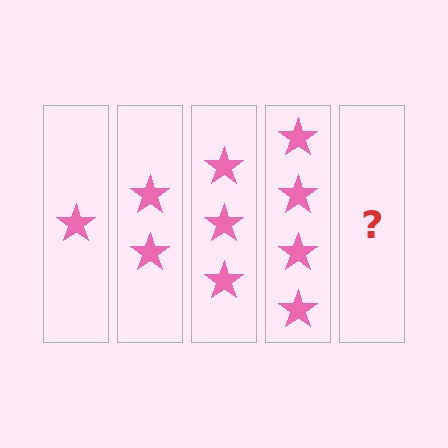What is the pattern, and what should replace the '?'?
The pattern is that each step adds one more star. The '?' should be 5 stars.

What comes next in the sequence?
The next element should be 5 stars.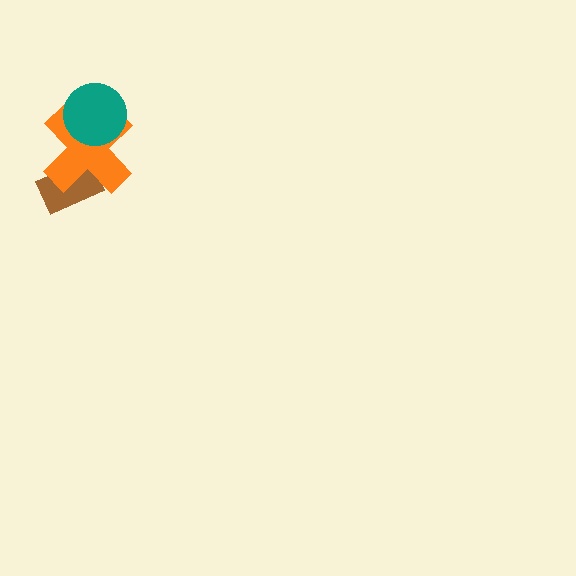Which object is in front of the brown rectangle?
The orange cross is in front of the brown rectangle.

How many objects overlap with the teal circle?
1 object overlaps with the teal circle.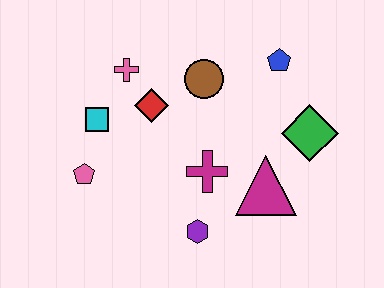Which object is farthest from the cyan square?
The green diamond is farthest from the cyan square.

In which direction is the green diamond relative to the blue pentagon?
The green diamond is below the blue pentagon.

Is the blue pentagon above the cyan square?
Yes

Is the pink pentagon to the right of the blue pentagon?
No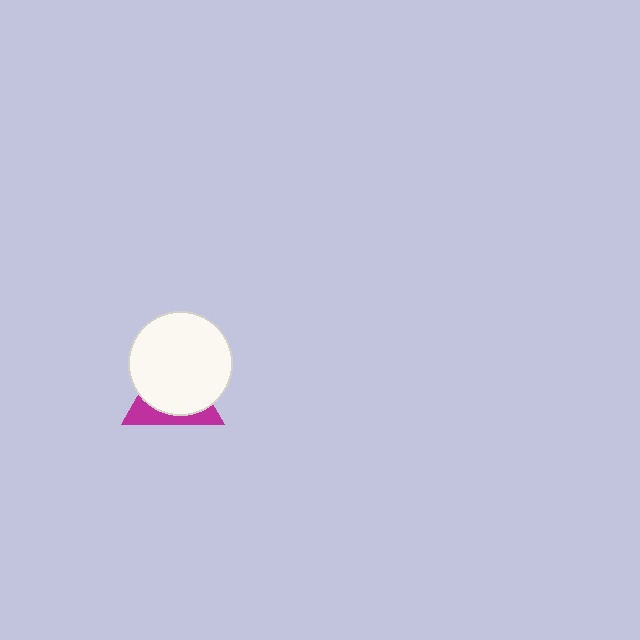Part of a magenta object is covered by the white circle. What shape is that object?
It is a triangle.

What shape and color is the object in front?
The object in front is a white circle.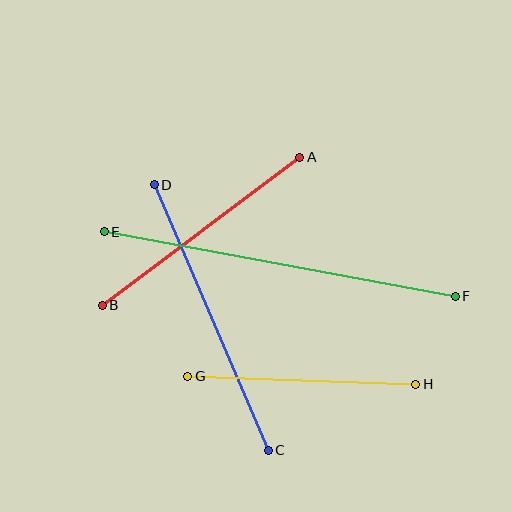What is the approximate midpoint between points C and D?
The midpoint is at approximately (211, 318) pixels.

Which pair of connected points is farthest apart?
Points E and F are farthest apart.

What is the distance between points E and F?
The distance is approximately 357 pixels.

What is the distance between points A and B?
The distance is approximately 247 pixels.